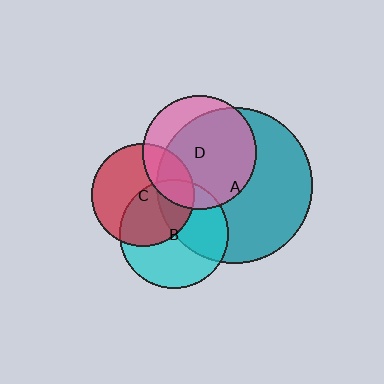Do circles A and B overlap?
Yes.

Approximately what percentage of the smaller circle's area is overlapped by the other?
Approximately 45%.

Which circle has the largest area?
Circle A (teal).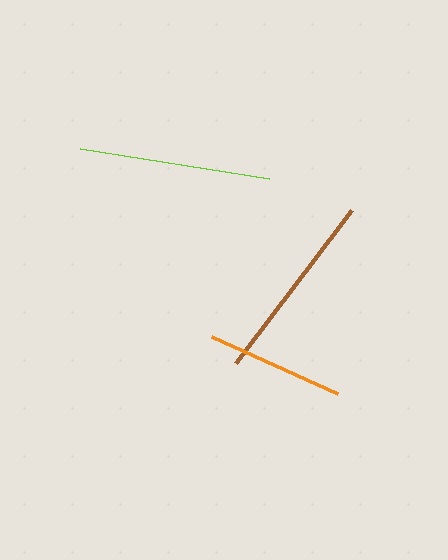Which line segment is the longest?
The brown line is the longest at approximately 192 pixels.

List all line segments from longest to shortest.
From longest to shortest: brown, lime, orange.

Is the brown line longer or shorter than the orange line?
The brown line is longer than the orange line.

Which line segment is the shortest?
The orange line is the shortest at approximately 139 pixels.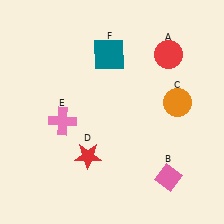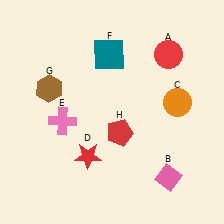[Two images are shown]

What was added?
A brown hexagon (G), a red pentagon (H) were added in Image 2.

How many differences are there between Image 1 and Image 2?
There are 2 differences between the two images.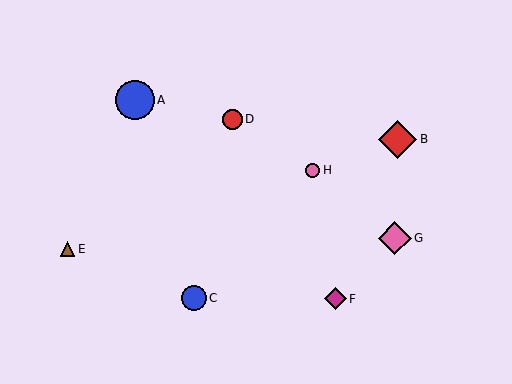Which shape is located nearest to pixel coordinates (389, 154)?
The red diamond (labeled B) at (398, 139) is nearest to that location.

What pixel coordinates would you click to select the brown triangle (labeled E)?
Click at (67, 249) to select the brown triangle E.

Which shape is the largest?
The blue circle (labeled A) is the largest.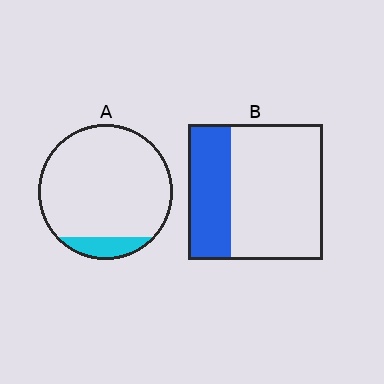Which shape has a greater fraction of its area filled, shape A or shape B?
Shape B.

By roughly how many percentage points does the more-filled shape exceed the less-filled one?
By roughly 20 percentage points (B over A).